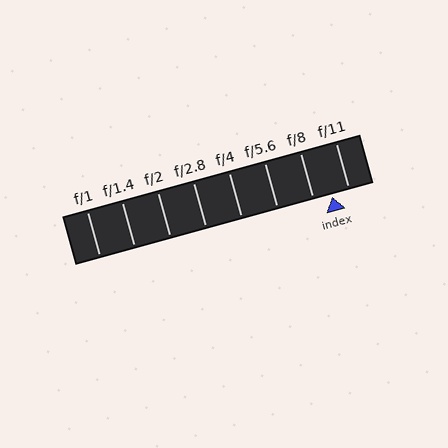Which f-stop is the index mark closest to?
The index mark is closest to f/11.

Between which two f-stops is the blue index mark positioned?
The index mark is between f/8 and f/11.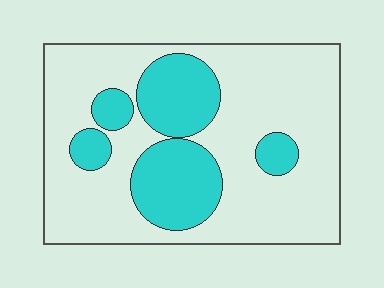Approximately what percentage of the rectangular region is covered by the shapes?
Approximately 30%.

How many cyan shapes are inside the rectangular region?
5.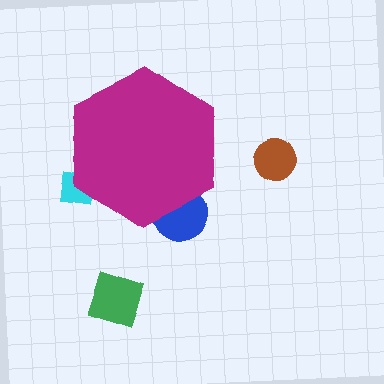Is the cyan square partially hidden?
Yes, the cyan square is partially hidden behind the magenta hexagon.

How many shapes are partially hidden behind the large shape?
2 shapes are partially hidden.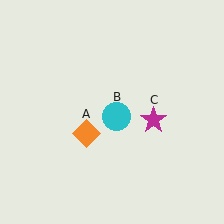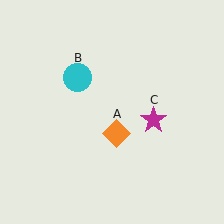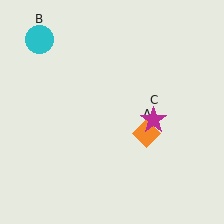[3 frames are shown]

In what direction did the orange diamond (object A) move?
The orange diamond (object A) moved right.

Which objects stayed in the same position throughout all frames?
Magenta star (object C) remained stationary.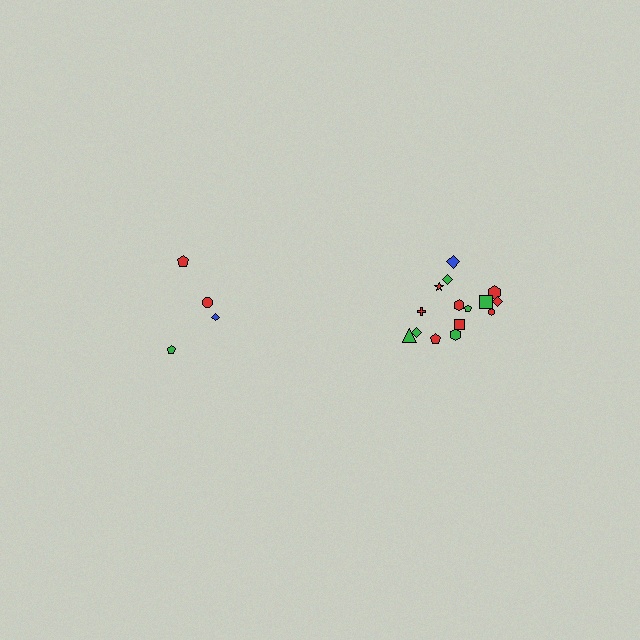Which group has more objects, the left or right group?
The right group.